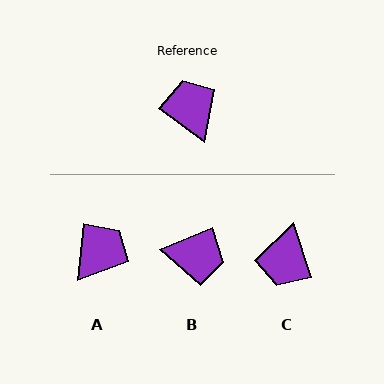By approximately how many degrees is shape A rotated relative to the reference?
Approximately 59 degrees clockwise.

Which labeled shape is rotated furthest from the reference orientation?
C, about 145 degrees away.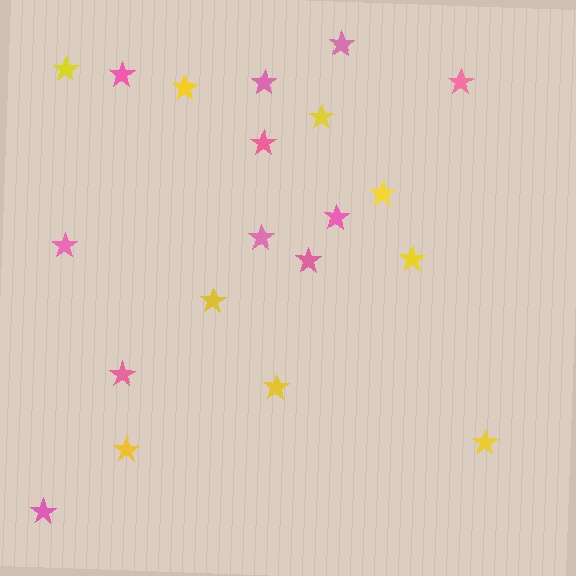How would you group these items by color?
There are 2 groups: one group of pink stars (11) and one group of yellow stars (9).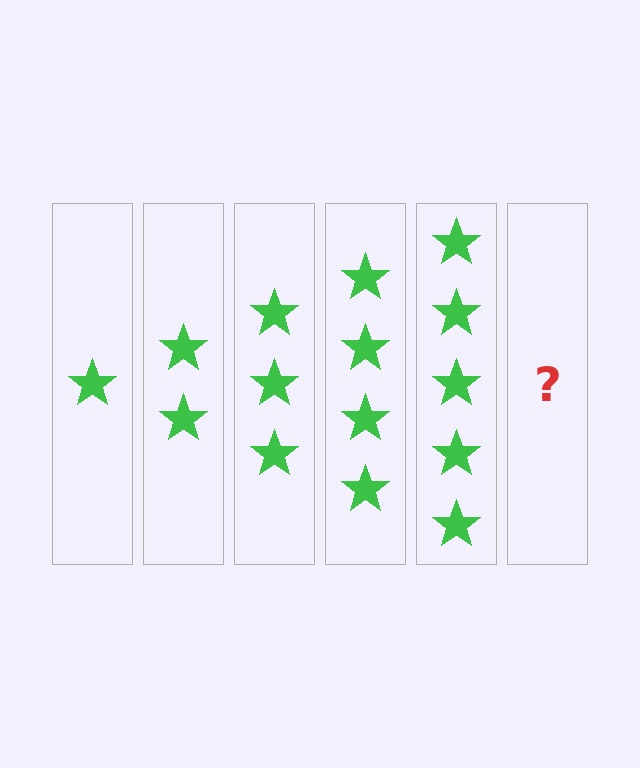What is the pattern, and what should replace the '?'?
The pattern is that each step adds one more star. The '?' should be 6 stars.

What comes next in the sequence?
The next element should be 6 stars.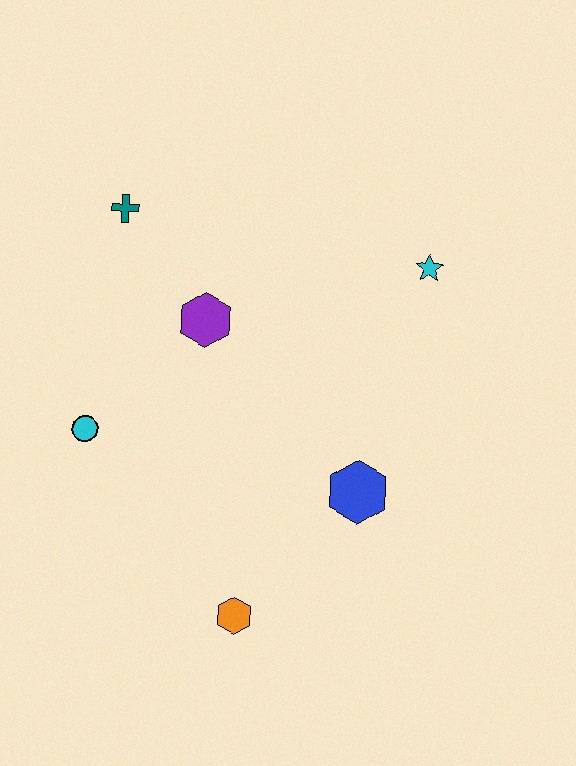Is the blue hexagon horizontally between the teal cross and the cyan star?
Yes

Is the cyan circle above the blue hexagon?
Yes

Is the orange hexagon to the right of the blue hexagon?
No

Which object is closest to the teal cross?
The purple hexagon is closest to the teal cross.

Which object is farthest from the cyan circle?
The cyan star is farthest from the cyan circle.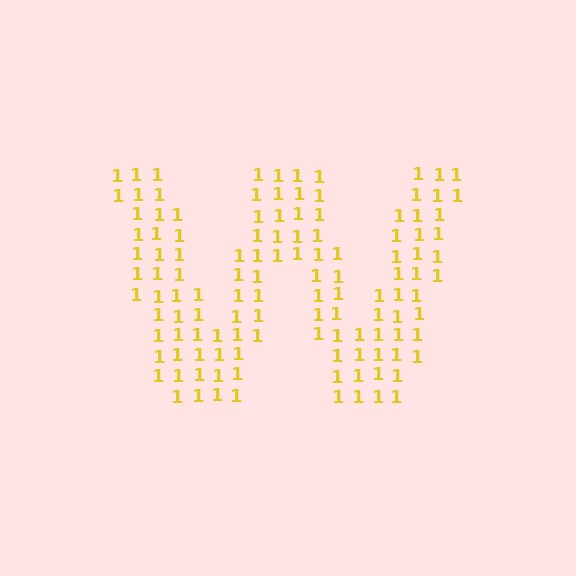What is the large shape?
The large shape is the letter W.